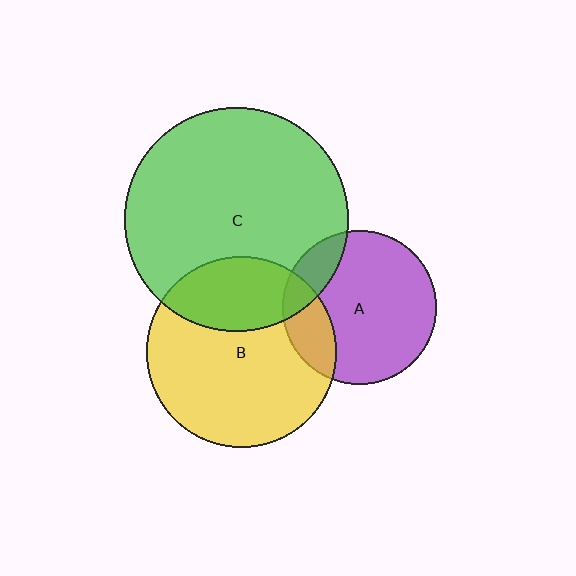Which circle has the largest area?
Circle C (green).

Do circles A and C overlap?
Yes.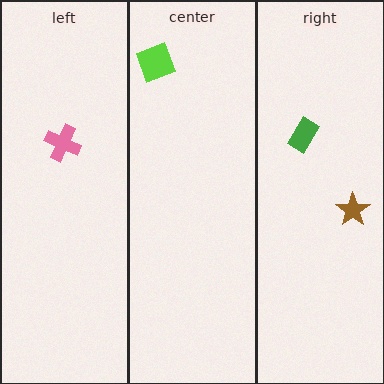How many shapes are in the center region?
1.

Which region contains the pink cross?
The left region.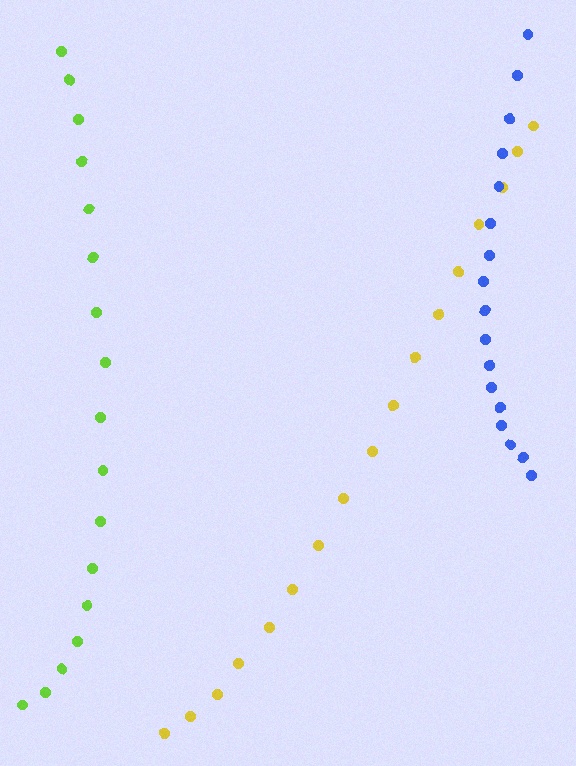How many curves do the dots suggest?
There are 3 distinct paths.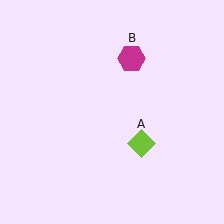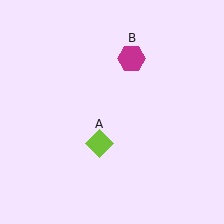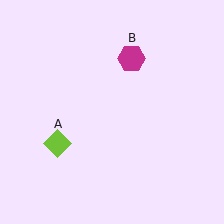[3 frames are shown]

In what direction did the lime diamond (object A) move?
The lime diamond (object A) moved left.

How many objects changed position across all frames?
1 object changed position: lime diamond (object A).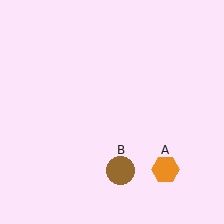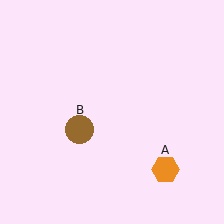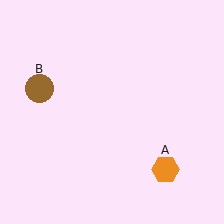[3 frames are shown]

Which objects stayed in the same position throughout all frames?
Orange hexagon (object A) remained stationary.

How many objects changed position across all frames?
1 object changed position: brown circle (object B).